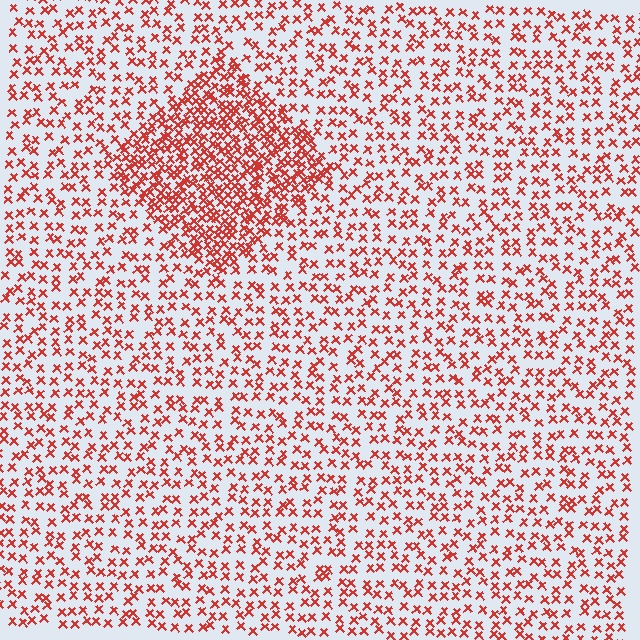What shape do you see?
I see a diamond.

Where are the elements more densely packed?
The elements are more densely packed inside the diamond boundary.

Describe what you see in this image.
The image contains small red elements arranged at two different densities. A diamond-shaped region is visible where the elements are more densely packed than the surrounding area.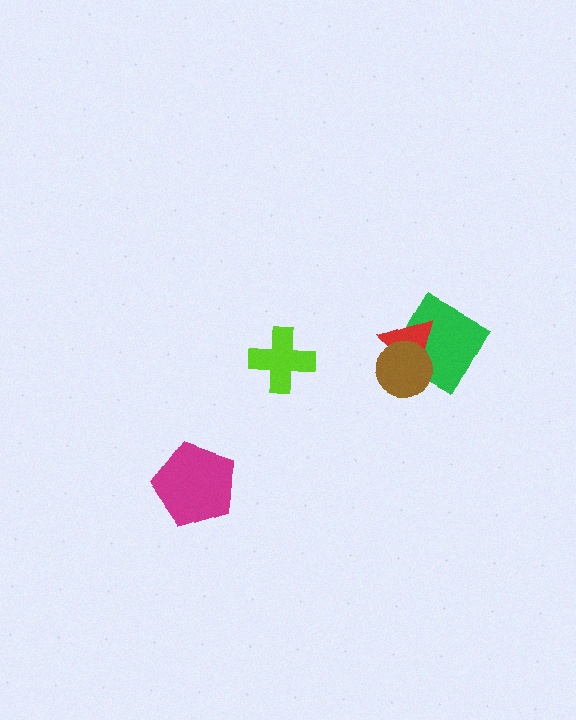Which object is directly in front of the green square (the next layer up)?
The red triangle is directly in front of the green square.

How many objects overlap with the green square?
2 objects overlap with the green square.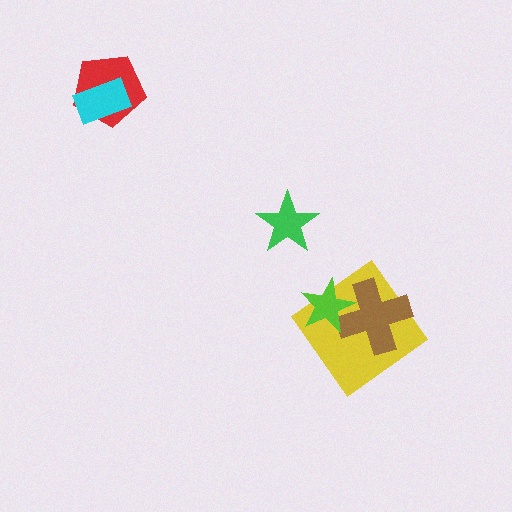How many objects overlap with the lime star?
2 objects overlap with the lime star.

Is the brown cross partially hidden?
Yes, it is partially covered by another shape.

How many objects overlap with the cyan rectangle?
1 object overlaps with the cyan rectangle.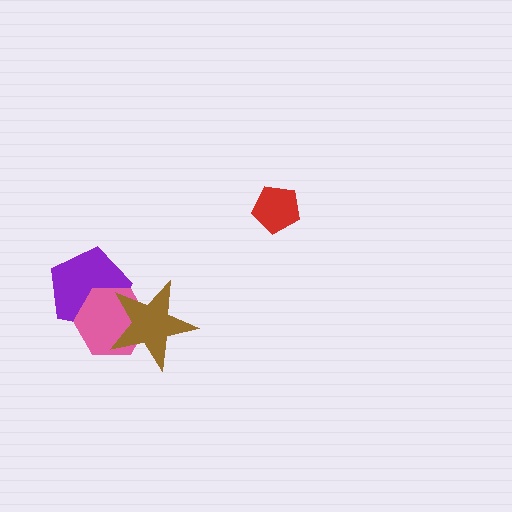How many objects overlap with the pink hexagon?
2 objects overlap with the pink hexagon.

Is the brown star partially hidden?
No, no other shape covers it.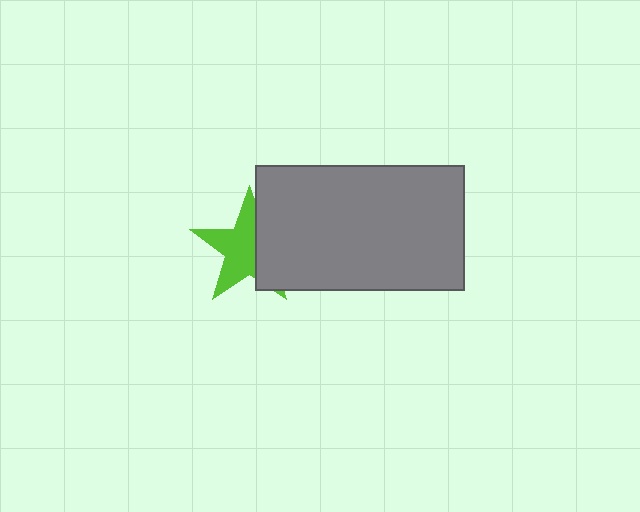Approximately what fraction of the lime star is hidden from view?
Roughly 39% of the lime star is hidden behind the gray rectangle.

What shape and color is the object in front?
The object in front is a gray rectangle.